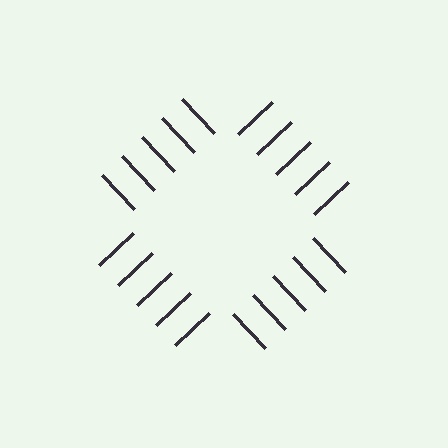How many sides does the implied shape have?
4 sides — the line-ends trace a square.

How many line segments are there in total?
20 — 5 along each of the 4 edges.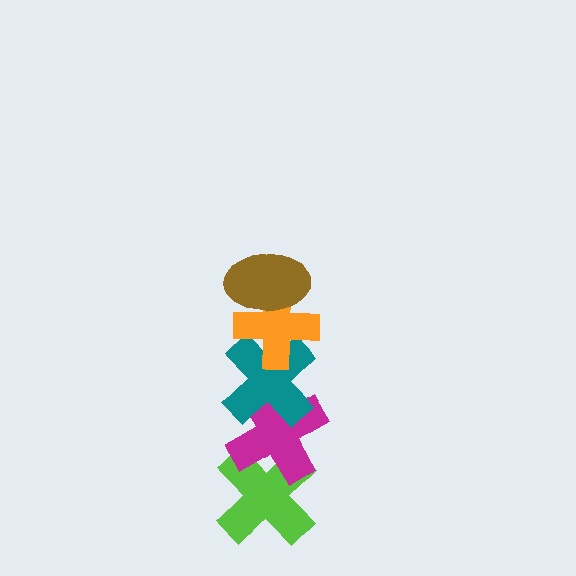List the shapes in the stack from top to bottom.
From top to bottom: the brown ellipse, the orange cross, the teal cross, the magenta cross, the lime cross.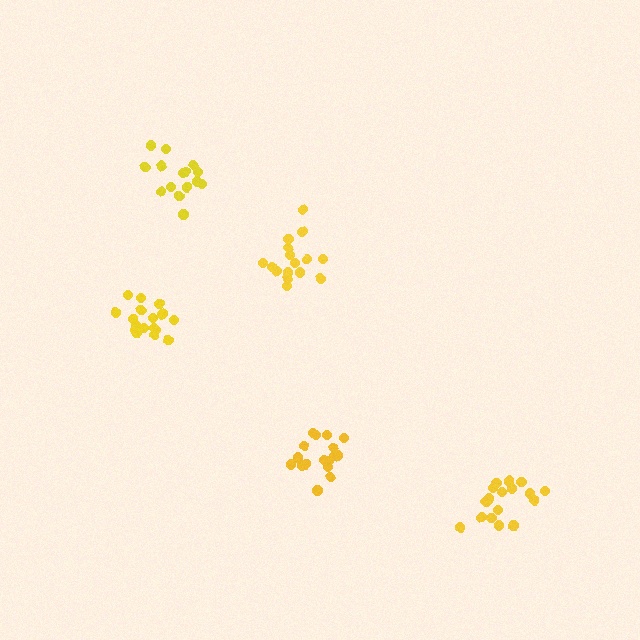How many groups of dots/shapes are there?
There are 5 groups.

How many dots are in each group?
Group 1: 17 dots, Group 2: 16 dots, Group 3: 18 dots, Group 4: 15 dots, Group 5: 18 dots (84 total).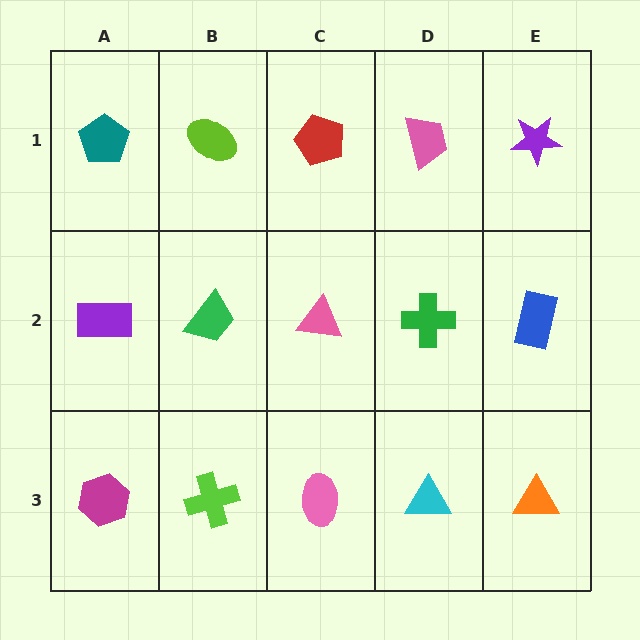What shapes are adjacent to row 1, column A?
A purple rectangle (row 2, column A), a lime ellipse (row 1, column B).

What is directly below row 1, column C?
A pink triangle.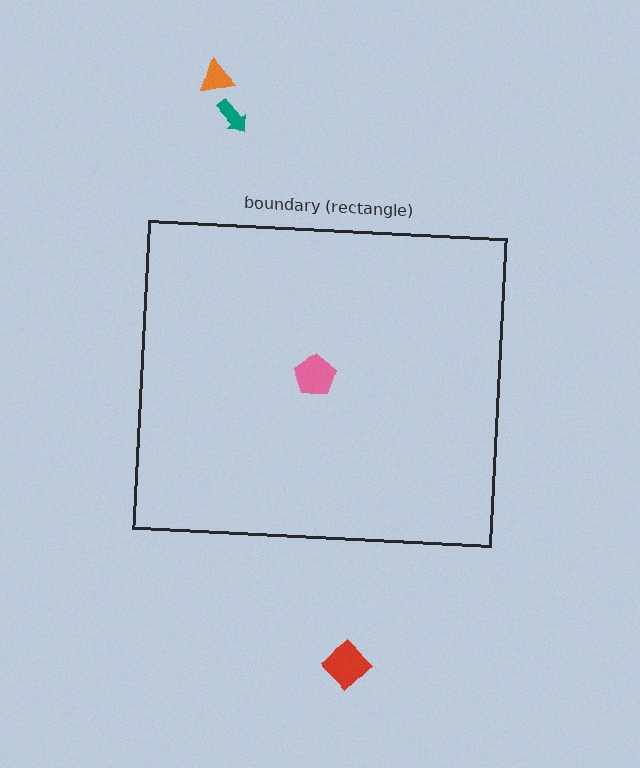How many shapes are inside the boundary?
1 inside, 3 outside.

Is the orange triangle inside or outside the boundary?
Outside.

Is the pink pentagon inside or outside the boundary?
Inside.